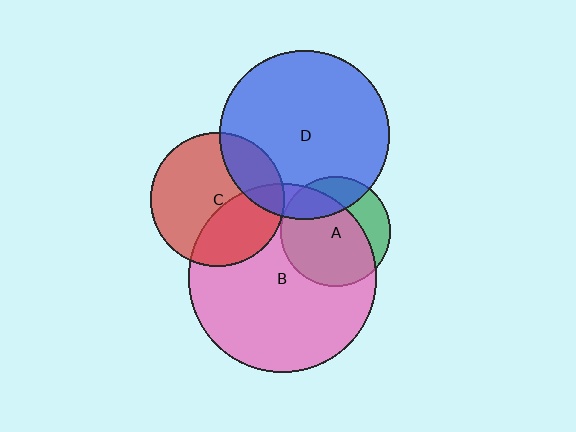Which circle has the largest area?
Circle B (pink).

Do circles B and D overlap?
Yes.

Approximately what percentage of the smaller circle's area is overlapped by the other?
Approximately 10%.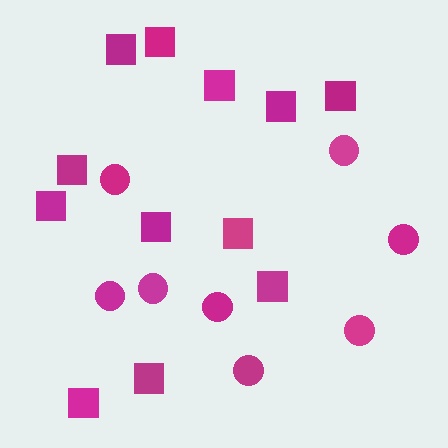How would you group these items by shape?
There are 2 groups: one group of squares (12) and one group of circles (8).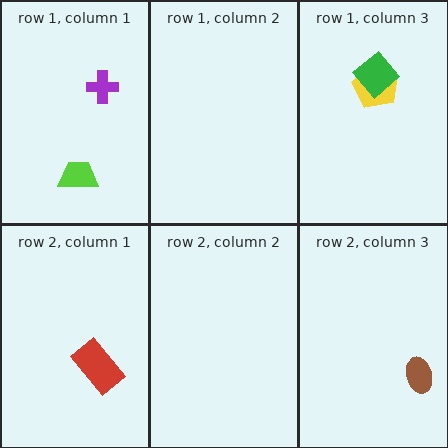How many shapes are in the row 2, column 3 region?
1.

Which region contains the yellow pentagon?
The row 1, column 3 region.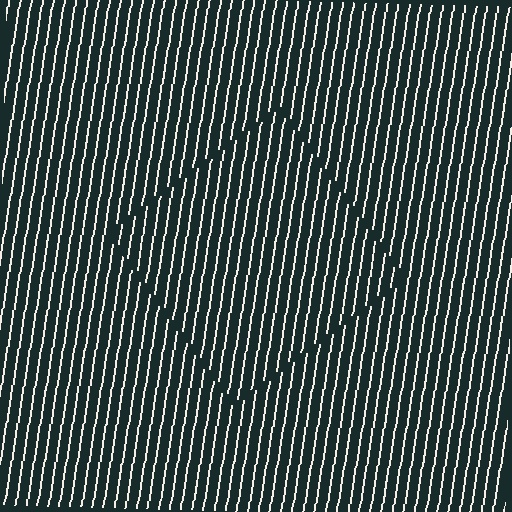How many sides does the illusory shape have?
4 sides — the line-ends trace a square.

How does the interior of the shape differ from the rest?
The interior of the shape contains the same grating, shifted by half a period — the contour is defined by the phase discontinuity where line-ends from the inner and outer gratings abut.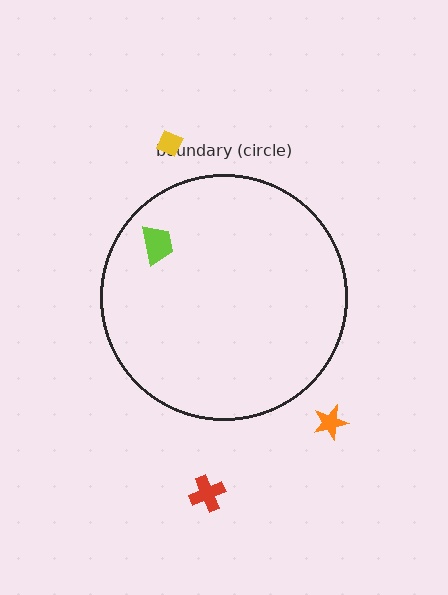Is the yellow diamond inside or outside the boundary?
Outside.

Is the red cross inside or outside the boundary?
Outside.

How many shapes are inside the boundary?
1 inside, 3 outside.